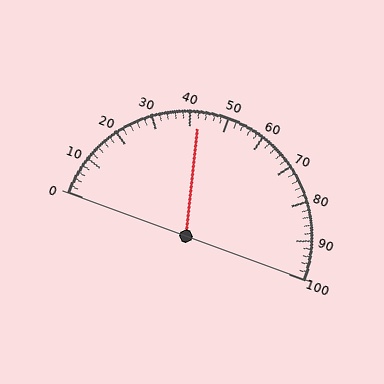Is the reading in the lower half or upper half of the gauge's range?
The reading is in the lower half of the range (0 to 100).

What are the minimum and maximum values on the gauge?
The gauge ranges from 0 to 100.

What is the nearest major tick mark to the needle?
The nearest major tick mark is 40.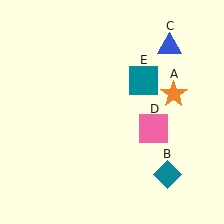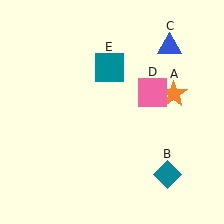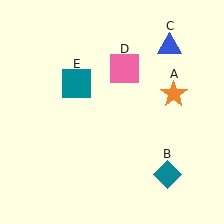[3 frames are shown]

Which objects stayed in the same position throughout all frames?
Orange star (object A) and teal diamond (object B) and blue triangle (object C) remained stationary.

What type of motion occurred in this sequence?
The pink square (object D), teal square (object E) rotated counterclockwise around the center of the scene.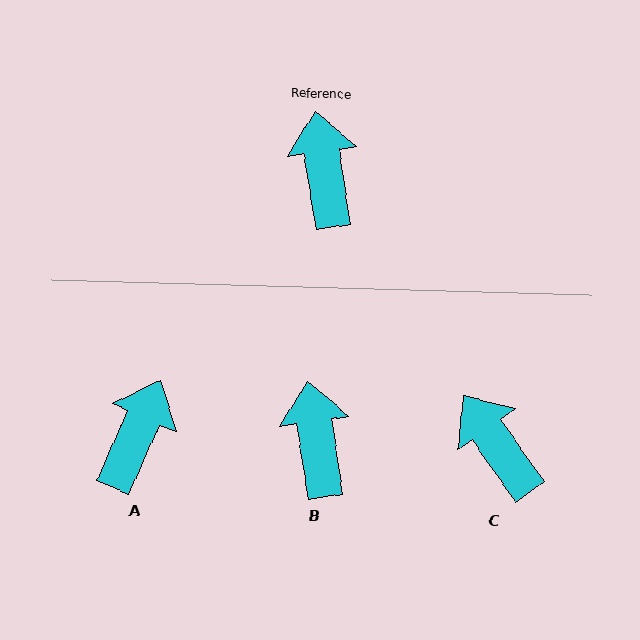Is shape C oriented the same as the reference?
No, it is off by about 26 degrees.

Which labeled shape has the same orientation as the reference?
B.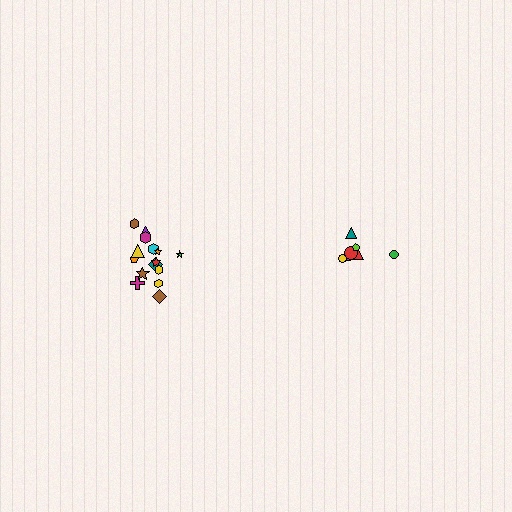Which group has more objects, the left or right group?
The left group.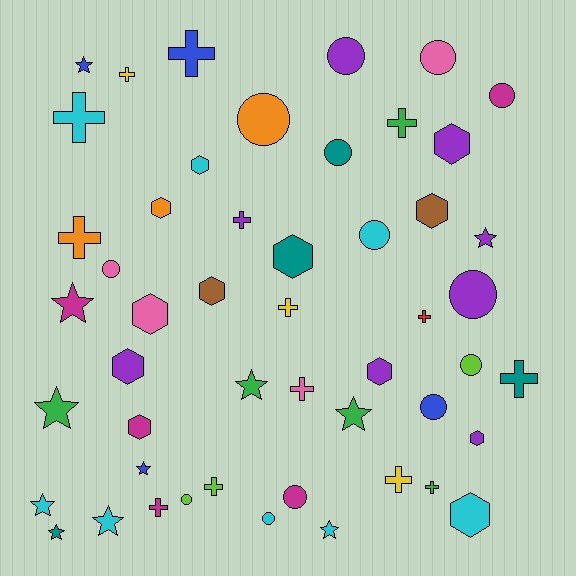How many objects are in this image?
There are 50 objects.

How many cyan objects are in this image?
There are 8 cyan objects.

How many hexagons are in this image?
There are 12 hexagons.